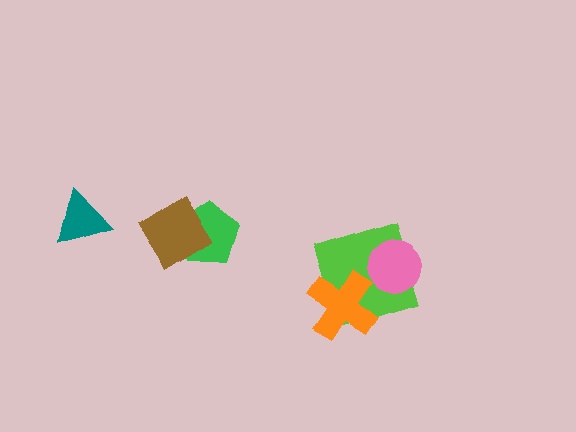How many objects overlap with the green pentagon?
1 object overlaps with the green pentagon.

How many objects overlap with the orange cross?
1 object overlaps with the orange cross.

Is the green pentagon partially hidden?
Yes, it is partially covered by another shape.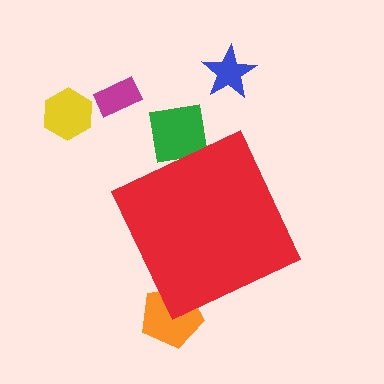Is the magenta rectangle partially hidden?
No, the magenta rectangle is fully visible.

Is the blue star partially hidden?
No, the blue star is fully visible.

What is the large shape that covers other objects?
A red diamond.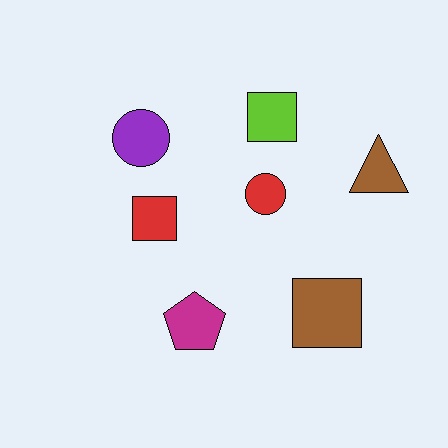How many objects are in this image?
There are 7 objects.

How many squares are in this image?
There are 3 squares.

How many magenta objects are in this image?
There is 1 magenta object.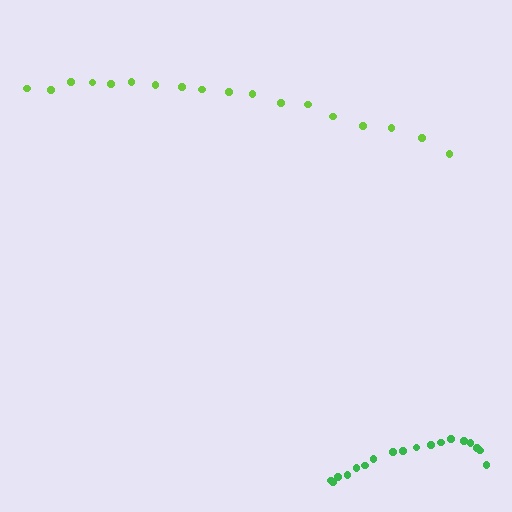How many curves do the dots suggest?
There are 2 distinct paths.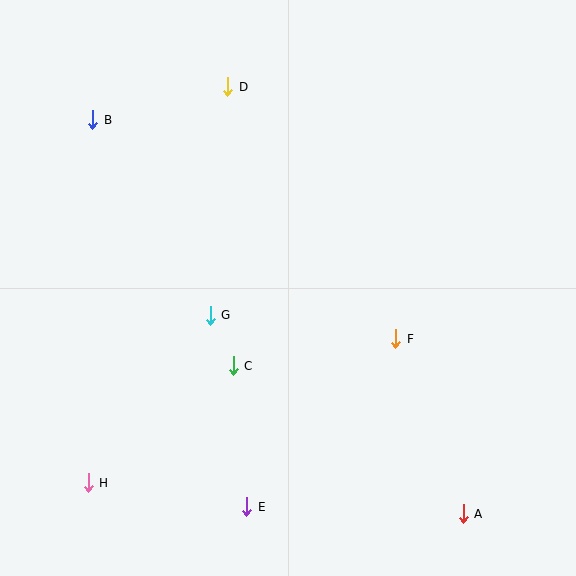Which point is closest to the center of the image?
Point G at (210, 315) is closest to the center.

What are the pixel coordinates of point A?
Point A is at (463, 514).